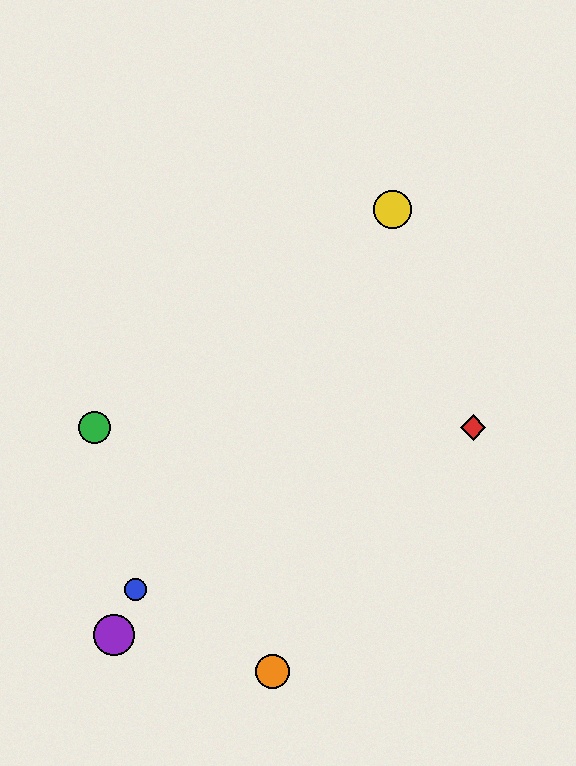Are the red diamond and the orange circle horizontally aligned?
No, the red diamond is at y≈427 and the orange circle is at y≈672.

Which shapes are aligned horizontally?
The red diamond, the green circle are aligned horizontally.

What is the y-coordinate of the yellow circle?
The yellow circle is at y≈210.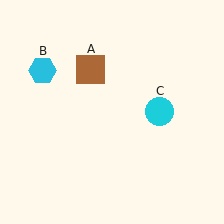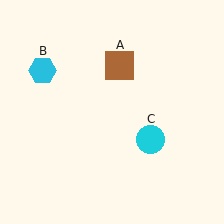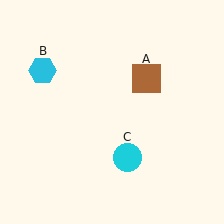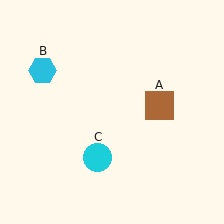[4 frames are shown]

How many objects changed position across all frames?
2 objects changed position: brown square (object A), cyan circle (object C).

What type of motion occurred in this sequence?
The brown square (object A), cyan circle (object C) rotated clockwise around the center of the scene.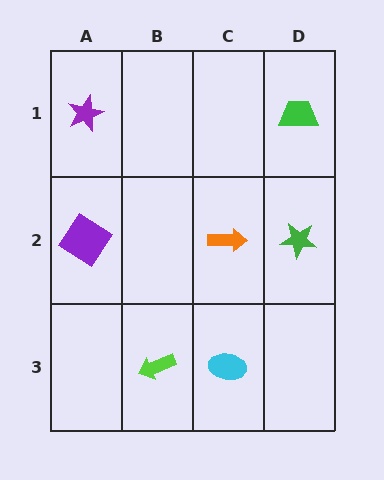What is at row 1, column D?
A green trapezoid.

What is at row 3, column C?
A cyan ellipse.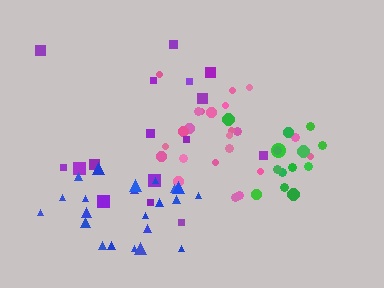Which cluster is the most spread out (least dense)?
Purple.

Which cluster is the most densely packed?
Green.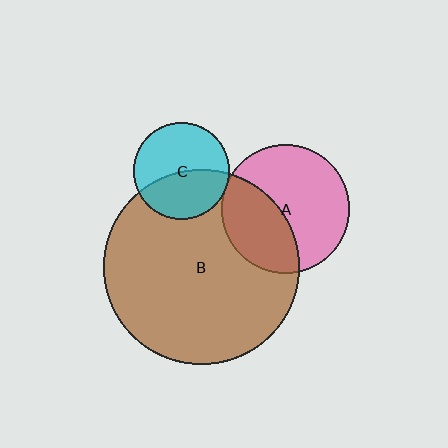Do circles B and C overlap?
Yes.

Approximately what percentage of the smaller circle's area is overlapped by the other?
Approximately 45%.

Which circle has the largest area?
Circle B (brown).